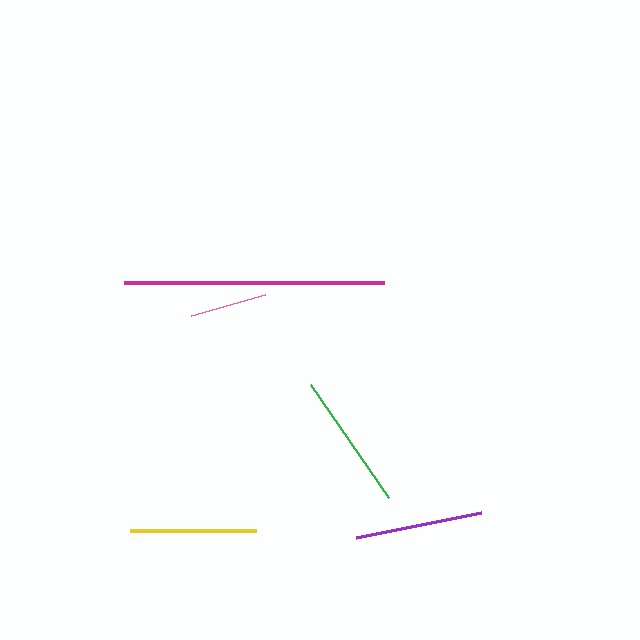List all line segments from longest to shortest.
From longest to shortest: magenta, green, purple, yellow, pink.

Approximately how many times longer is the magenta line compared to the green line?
The magenta line is approximately 1.9 times the length of the green line.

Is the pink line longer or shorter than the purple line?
The purple line is longer than the pink line.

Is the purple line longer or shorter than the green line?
The green line is longer than the purple line.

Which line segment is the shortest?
The pink line is the shortest at approximately 77 pixels.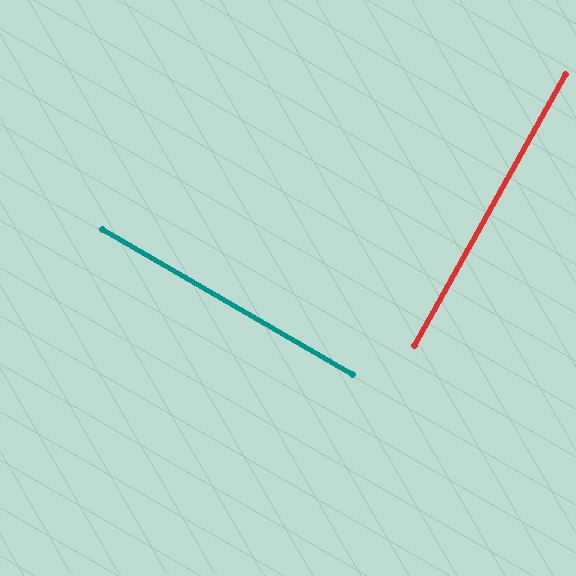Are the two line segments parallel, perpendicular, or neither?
Perpendicular — they meet at approximately 89°.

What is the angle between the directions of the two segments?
Approximately 89 degrees.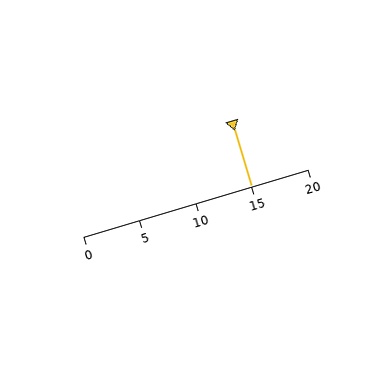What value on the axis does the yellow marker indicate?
The marker indicates approximately 15.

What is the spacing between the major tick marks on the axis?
The major ticks are spaced 5 apart.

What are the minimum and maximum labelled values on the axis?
The axis runs from 0 to 20.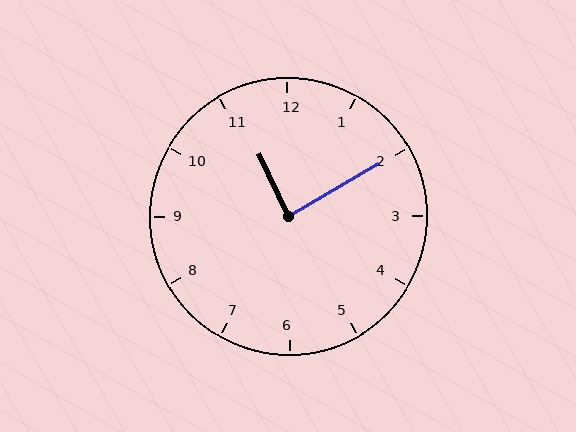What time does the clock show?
11:10.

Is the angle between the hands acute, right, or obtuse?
It is right.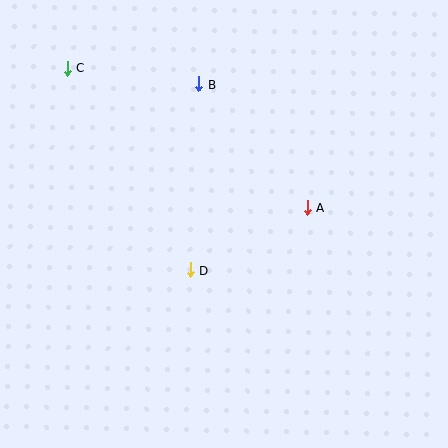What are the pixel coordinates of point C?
Point C is at (67, 68).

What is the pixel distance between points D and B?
The distance between D and B is 186 pixels.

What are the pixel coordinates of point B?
Point B is at (198, 84).